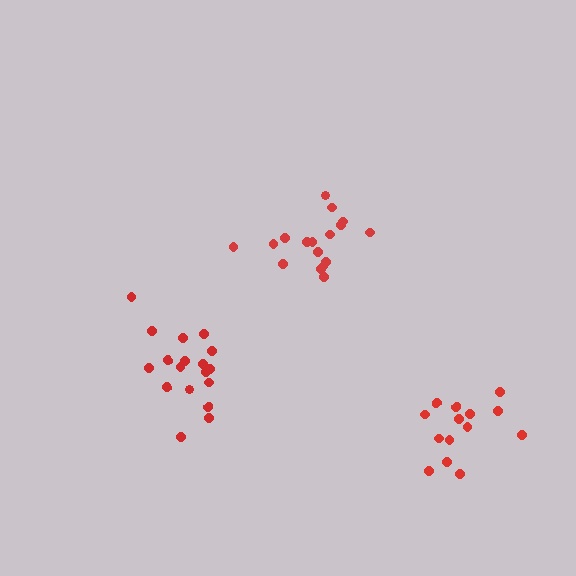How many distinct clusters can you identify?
There are 3 distinct clusters.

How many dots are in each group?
Group 1: 17 dots, Group 2: 18 dots, Group 3: 14 dots (49 total).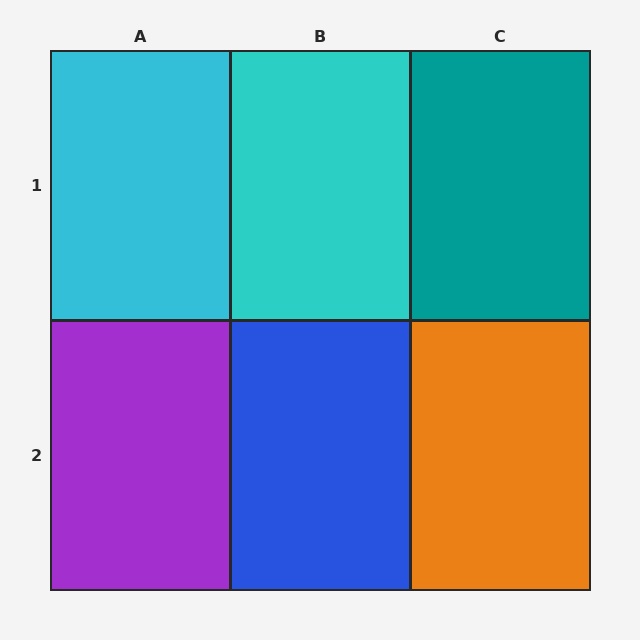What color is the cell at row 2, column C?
Orange.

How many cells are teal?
1 cell is teal.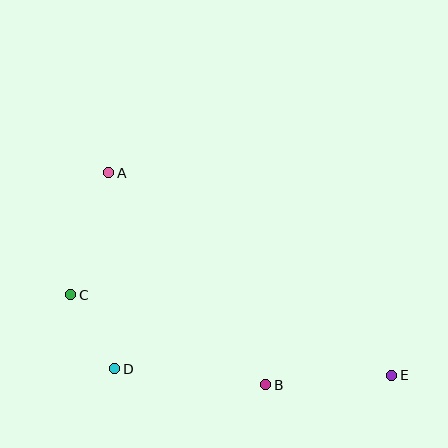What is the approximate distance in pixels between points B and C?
The distance between B and C is approximately 215 pixels.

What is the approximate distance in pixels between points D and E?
The distance between D and E is approximately 277 pixels.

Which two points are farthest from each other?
Points A and E are farthest from each other.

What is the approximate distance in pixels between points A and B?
The distance between A and B is approximately 264 pixels.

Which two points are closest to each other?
Points C and D are closest to each other.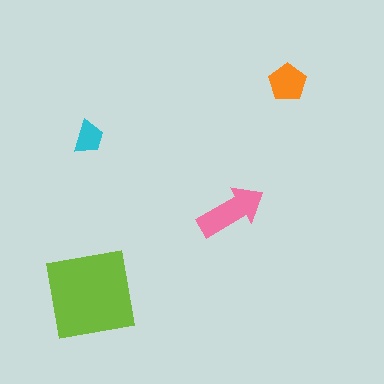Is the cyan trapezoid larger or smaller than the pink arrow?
Smaller.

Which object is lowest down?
The lime square is bottommost.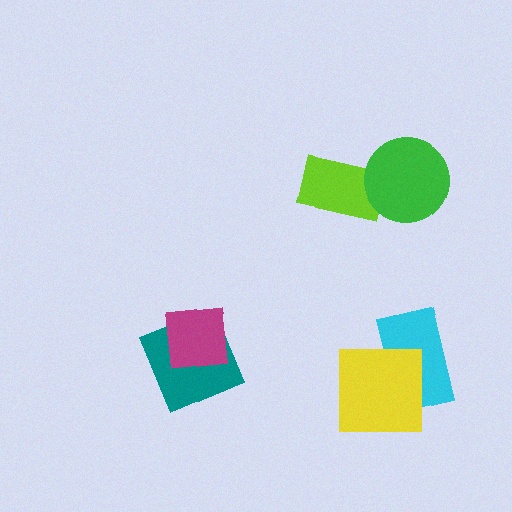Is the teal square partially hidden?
Yes, it is partially covered by another shape.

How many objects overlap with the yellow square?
1 object overlaps with the yellow square.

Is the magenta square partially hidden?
No, no other shape covers it.